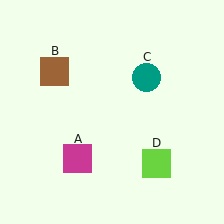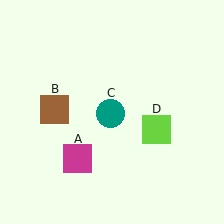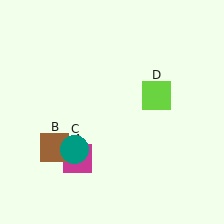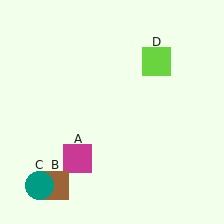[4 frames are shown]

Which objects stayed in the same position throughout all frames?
Magenta square (object A) remained stationary.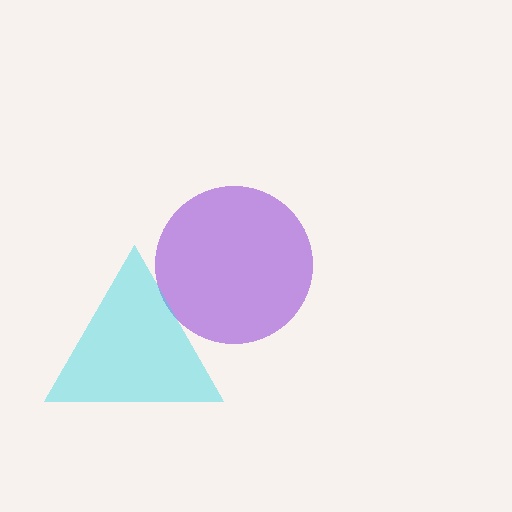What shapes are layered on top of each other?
The layered shapes are: a purple circle, a cyan triangle.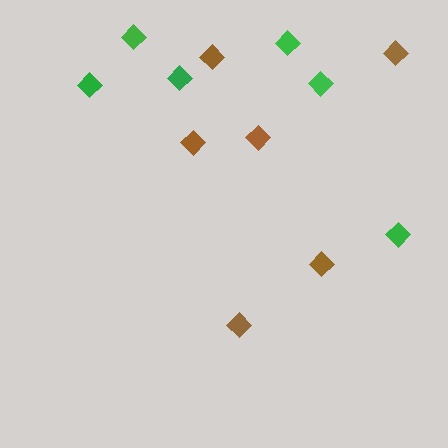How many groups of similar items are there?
There are 2 groups: one group of green diamonds (6) and one group of brown diamonds (6).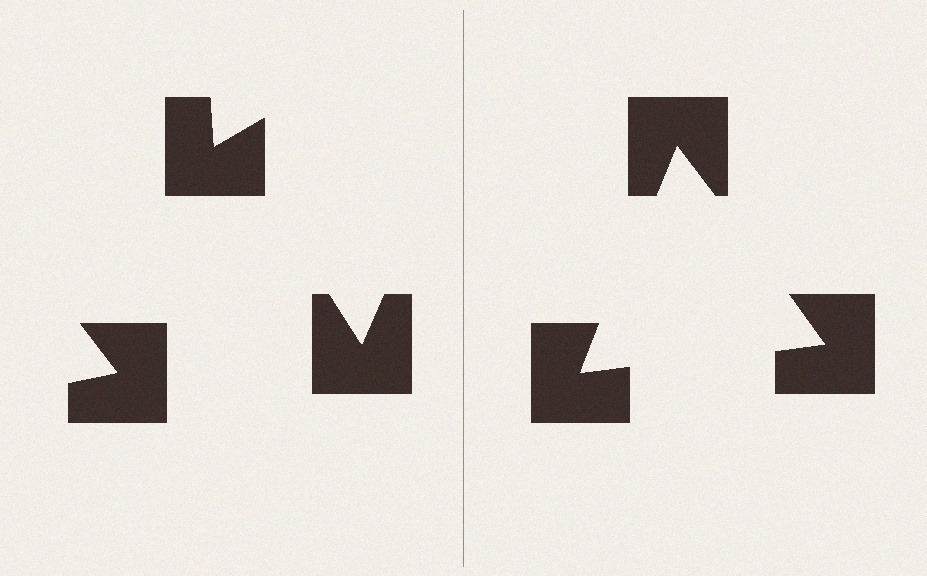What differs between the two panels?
The notched squares are positioned identically on both sides; only the wedge orientations differ. On the right they align to a triangle; on the left they are misaligned.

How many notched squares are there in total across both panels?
6 — 3 on each side.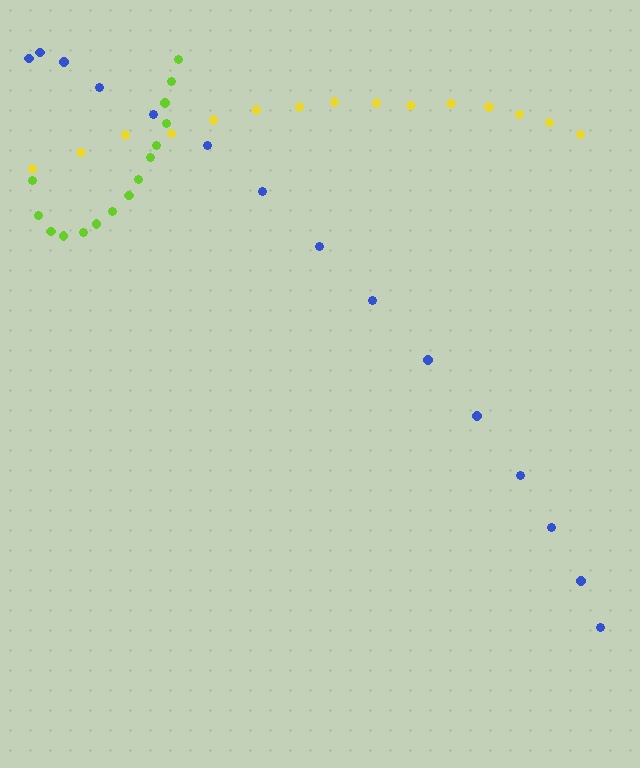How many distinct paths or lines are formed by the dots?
There are 3 distinct paths.